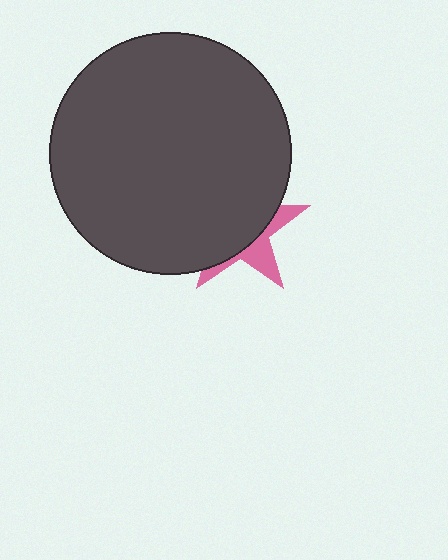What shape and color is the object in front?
The object in front is a dark gray circle.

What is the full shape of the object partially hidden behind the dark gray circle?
The partially hidden object is a pink star.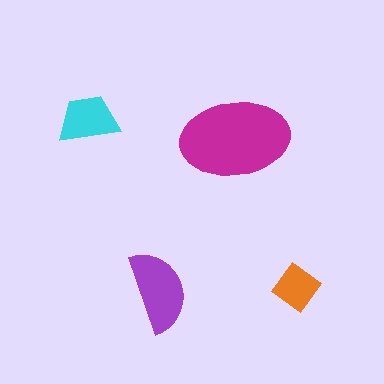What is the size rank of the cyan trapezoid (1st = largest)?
3rd.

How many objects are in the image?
There are 4 objects in the image.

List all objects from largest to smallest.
The magenta ellipse, the purple semicircle, the cyan trapezoid, the orange diamond.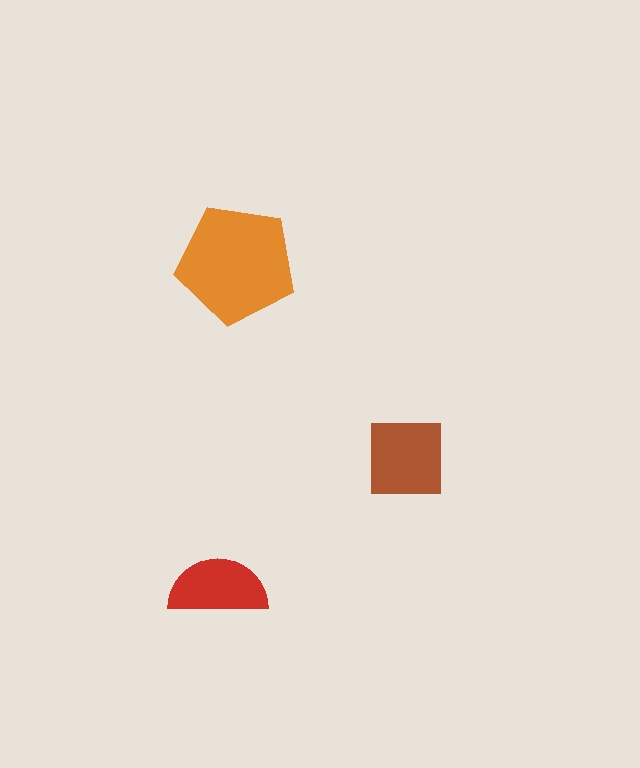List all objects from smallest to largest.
The red semicircle, the brown square, the orange pentagon.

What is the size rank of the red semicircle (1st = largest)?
3rd.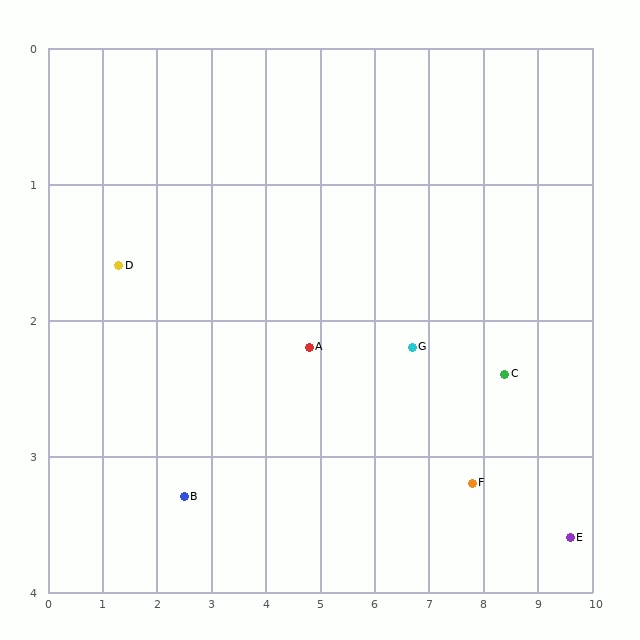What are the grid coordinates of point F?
Point F is at approximately (7.8, 3.2).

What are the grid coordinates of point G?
Point G is at approximately (6.7, 2.2).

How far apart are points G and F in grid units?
Points G and F are about 1.5 grid units apart.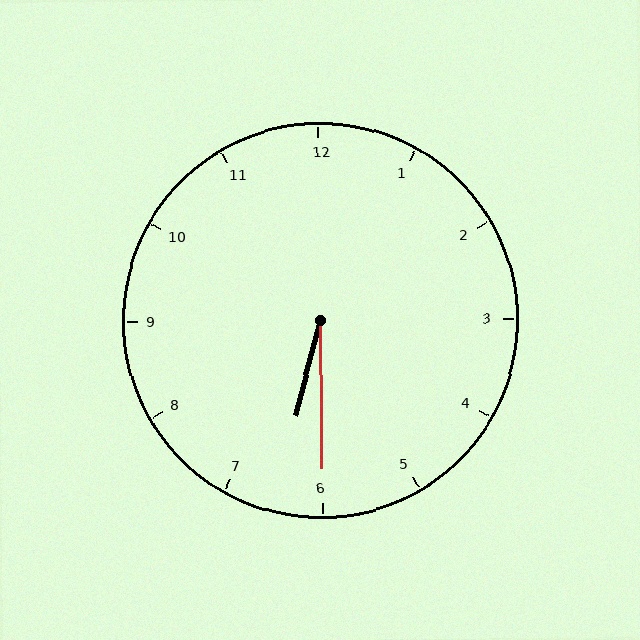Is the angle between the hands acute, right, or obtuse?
It is acute.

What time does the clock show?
6:30.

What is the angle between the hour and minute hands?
Approximately 15 degrees.